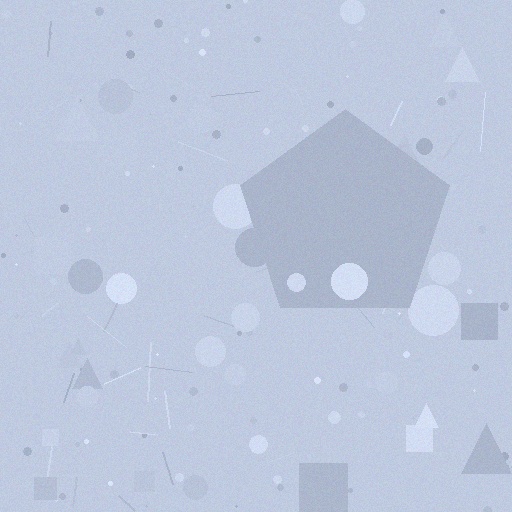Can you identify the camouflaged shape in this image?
The camouflaged shape is a pentagon.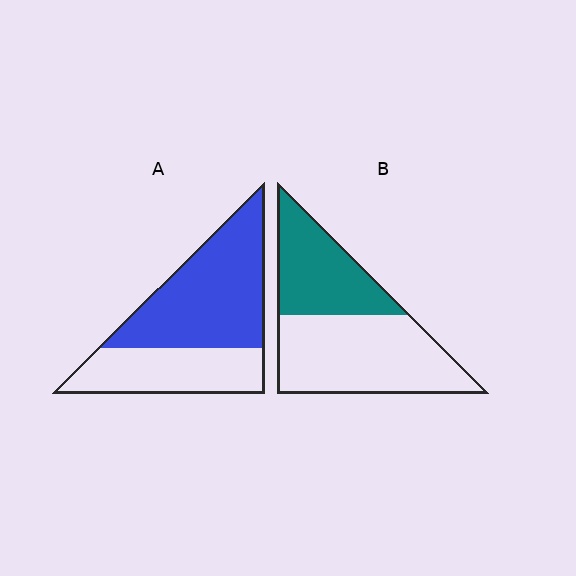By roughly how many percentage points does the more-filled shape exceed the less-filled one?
By roughly 20 percentage points (A over B).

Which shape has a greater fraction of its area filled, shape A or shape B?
Shape A.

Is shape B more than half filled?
No.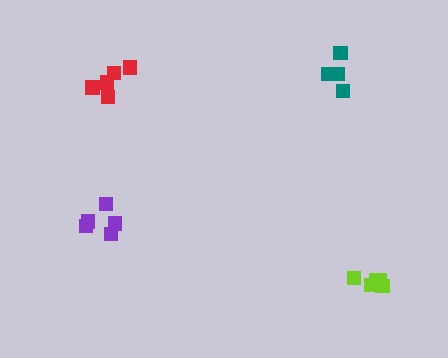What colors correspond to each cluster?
The clusters are colored: lime, purple, red, teal.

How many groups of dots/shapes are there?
There are 4 groups.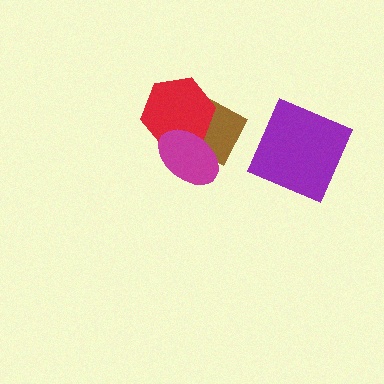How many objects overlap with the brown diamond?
2 objects overlap with the brown diamond.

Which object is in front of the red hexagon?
The magenta ellipse is in front of the red hexagon.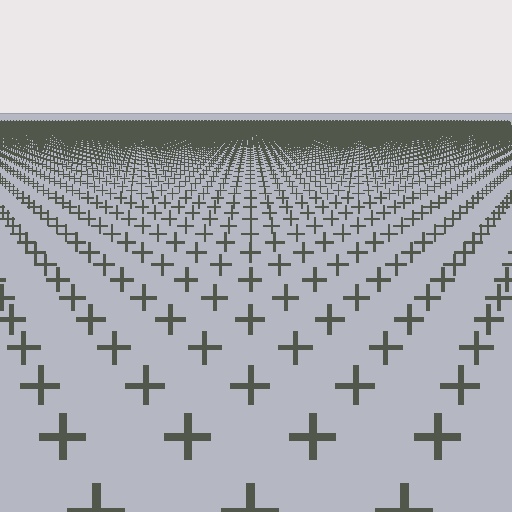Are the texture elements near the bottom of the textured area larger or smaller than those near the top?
Larger. Near the bottom, elements are closer to the viewer and appear at a bigger on-screen size.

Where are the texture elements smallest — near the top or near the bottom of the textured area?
Near the top.